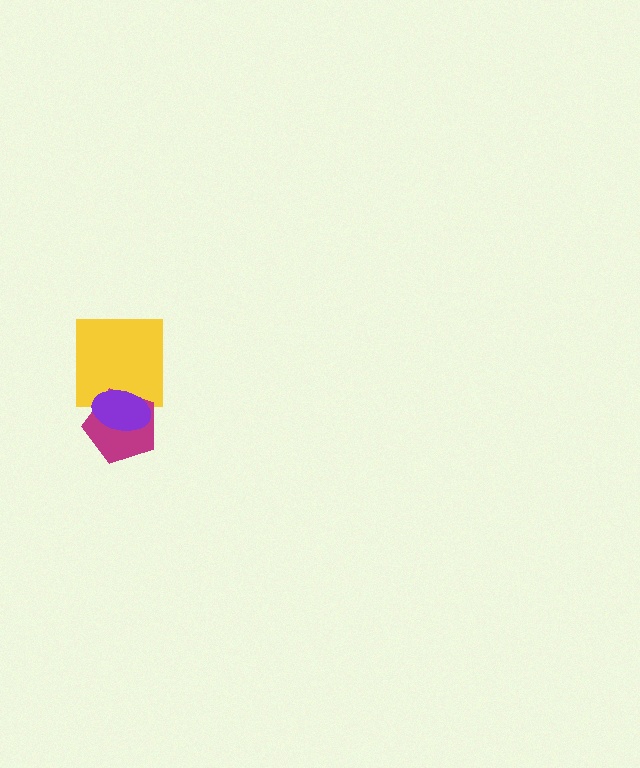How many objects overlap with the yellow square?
2 objects overlap with the yellow square.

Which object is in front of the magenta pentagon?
The purple ellipse is in front of the magenta pentagon.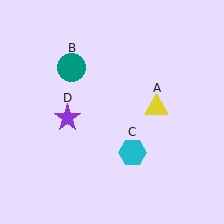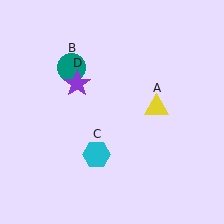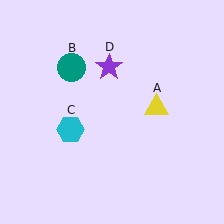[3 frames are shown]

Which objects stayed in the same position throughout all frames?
Yellow triangle (object A) and teal circle (object B) remained stationary.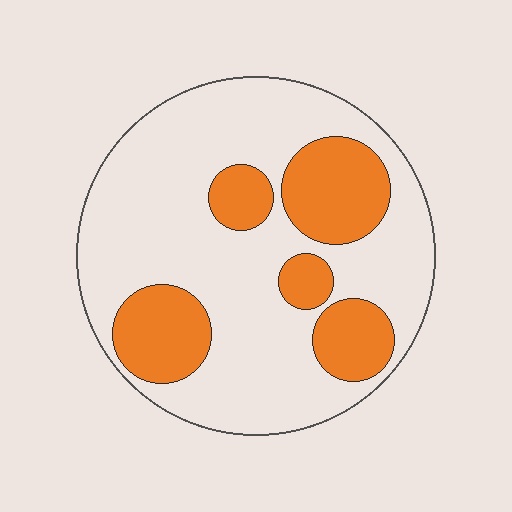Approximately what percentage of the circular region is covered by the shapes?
Approximately 30%.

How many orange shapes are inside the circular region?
5.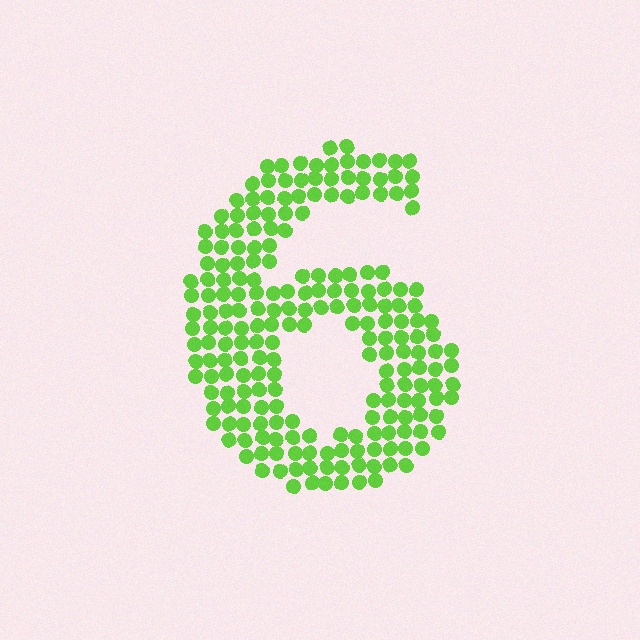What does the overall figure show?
The overall figure shows the digit 6.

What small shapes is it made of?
It is made of small circles.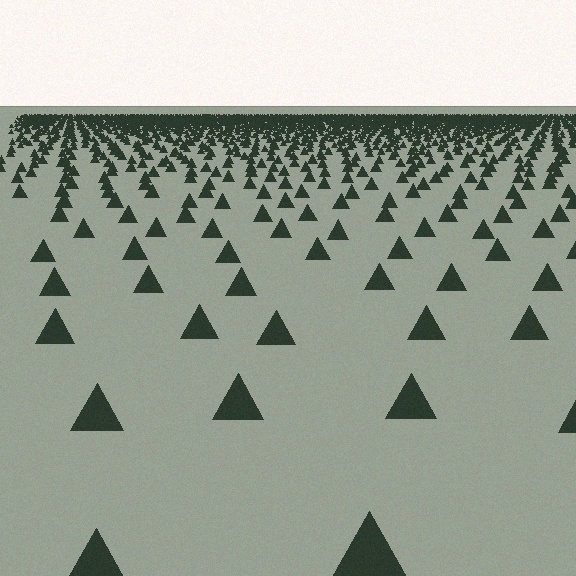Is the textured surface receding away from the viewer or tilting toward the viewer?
The surface is receding away from the viewer. Texture elements get smaller and denser toward the top.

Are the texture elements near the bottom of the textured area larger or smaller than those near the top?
Larger. Near the bottom, elements are closer to the viewer and appear at a bigger on-screen size.